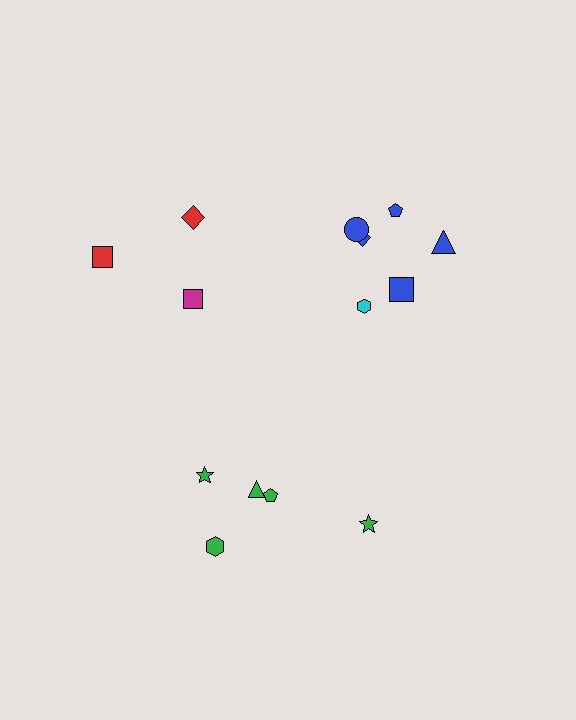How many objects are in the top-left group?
There are 3 objects.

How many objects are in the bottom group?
There are 5 objects.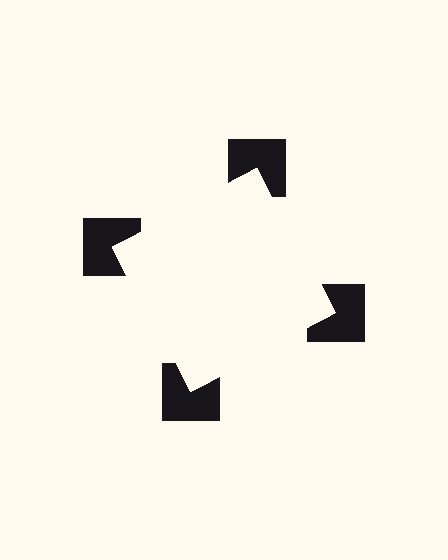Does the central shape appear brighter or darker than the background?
It typically appears slightly brighter than the background, even though no actual brightness change is drawn.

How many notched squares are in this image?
There are 4 — one at each vertex of the illusory square.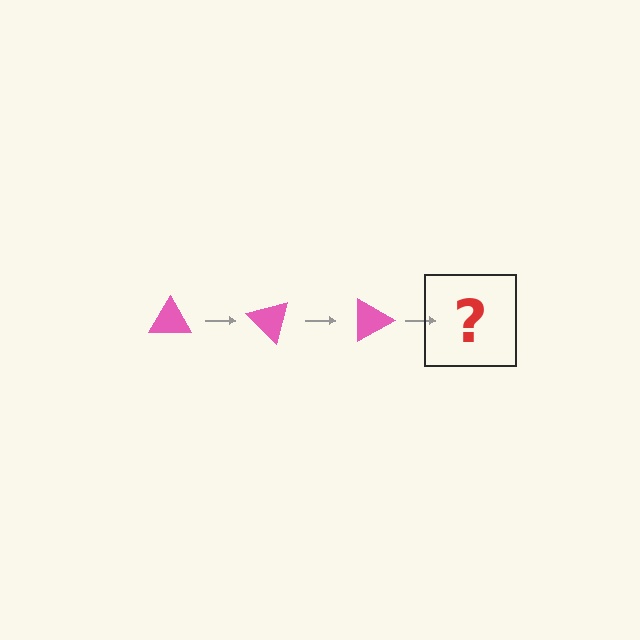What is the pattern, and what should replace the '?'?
The pattern is that the triangle rotates 45 degrees each step. The '?' should be a pink triangle rotated 135 degrees.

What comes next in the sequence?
The next element should be a pink triangle rotated 135 degrees.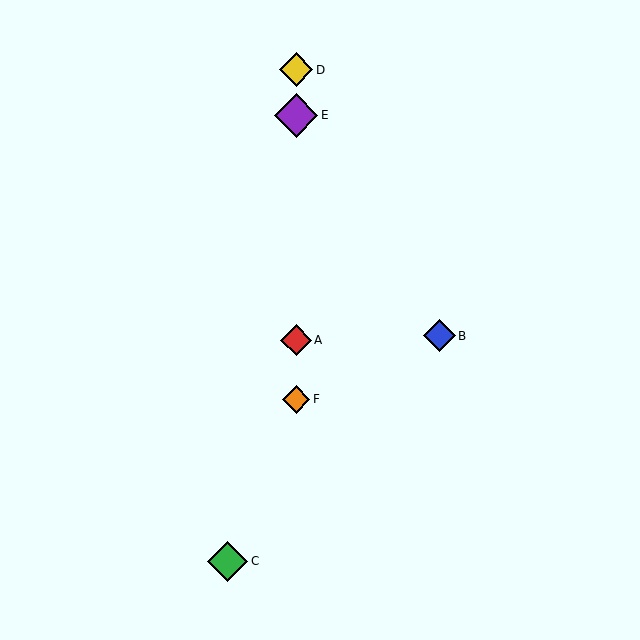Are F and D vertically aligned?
Yes, both are at x≈296.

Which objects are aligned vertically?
Objects A, D, E, F are aligned vertically.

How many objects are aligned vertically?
4 objects (A, D, E, F) are aligned vertically.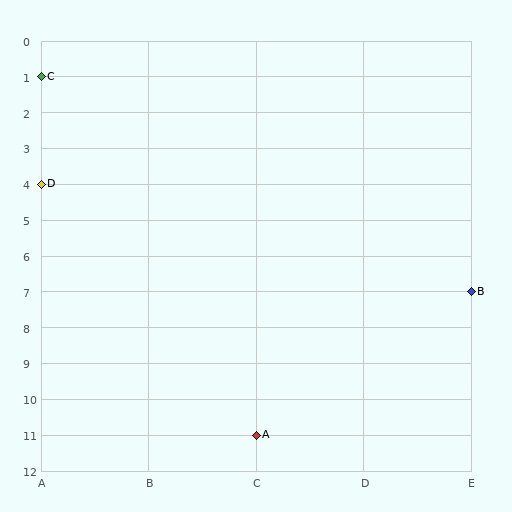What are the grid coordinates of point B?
Point B is at grid coordinates (E, 7).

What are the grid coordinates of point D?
Point D is at grid coordinates (A, 4).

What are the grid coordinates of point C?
Point C is at grid coordinates (A, 1).